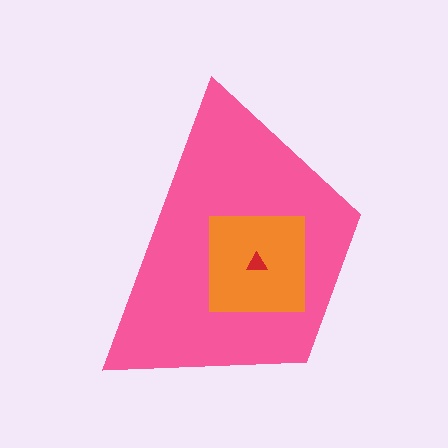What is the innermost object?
The red triangle.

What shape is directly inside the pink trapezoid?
The orange square.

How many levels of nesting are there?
3.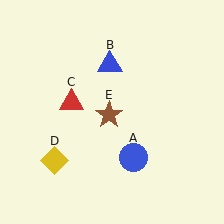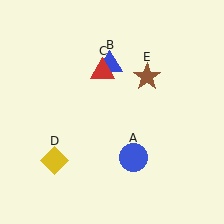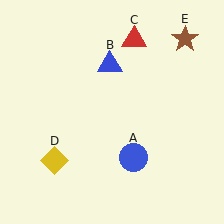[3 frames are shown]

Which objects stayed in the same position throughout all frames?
Blue circle (object A) and blue triangle (object B) and yellow diamond (object D) remained stationary.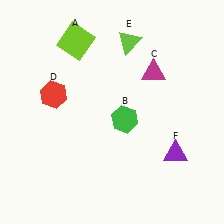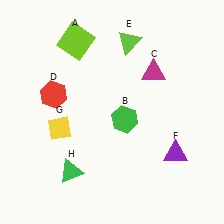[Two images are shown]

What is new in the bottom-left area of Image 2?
A yellow diamond (G) was added in the bottom-left area of Image 2.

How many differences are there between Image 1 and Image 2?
There are 2 differences between the two images.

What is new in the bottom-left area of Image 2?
A green triangle (H) was added in the bottom-left area of Image 2.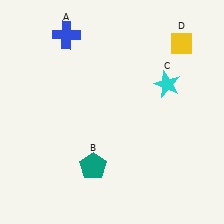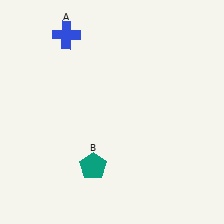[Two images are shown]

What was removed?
The yellow diamond (D), the cyan star (C) were removed in Image 2.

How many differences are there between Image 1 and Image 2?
There are 2 differences between the two images.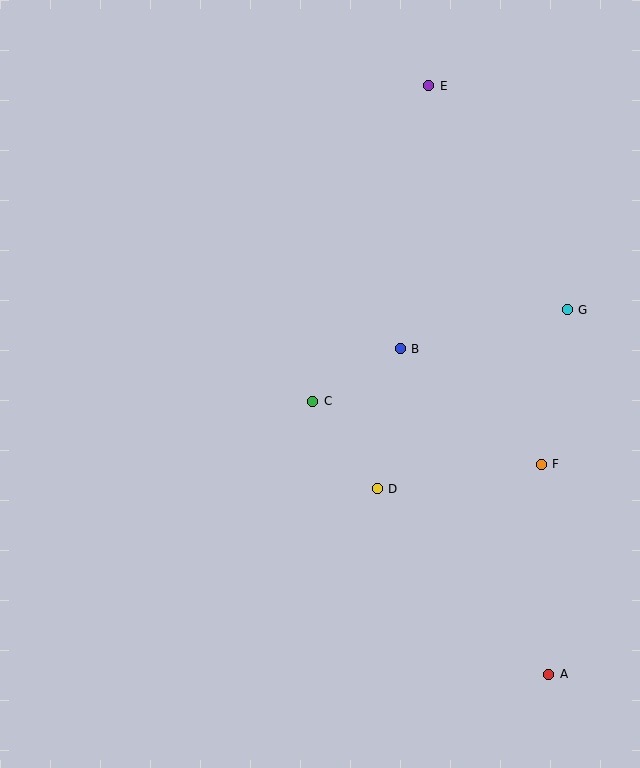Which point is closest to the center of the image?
Point C at (313, 401) is closest to the center.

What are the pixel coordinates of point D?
Point D is at (377, 489).